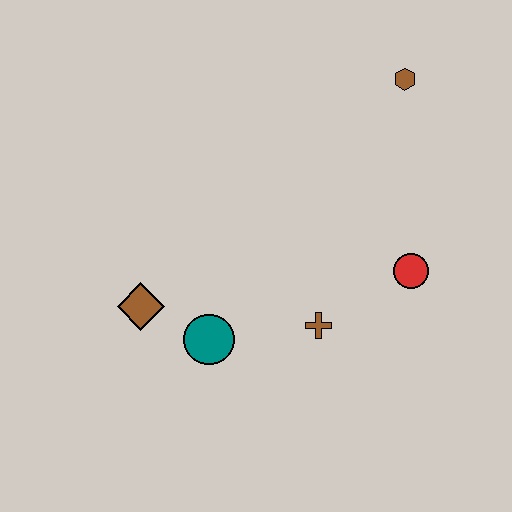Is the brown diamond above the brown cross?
Yes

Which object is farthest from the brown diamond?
The brown hexagon is farthest from the brown diamond.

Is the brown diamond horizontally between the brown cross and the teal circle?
No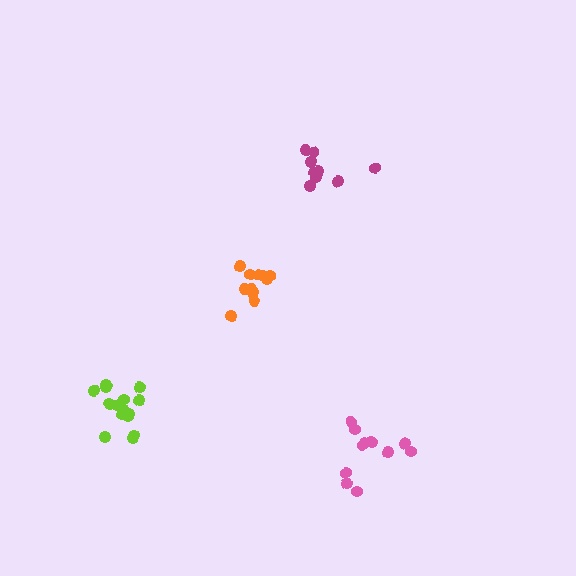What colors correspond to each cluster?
The clusters are colored: lime, magenta, orange, pink.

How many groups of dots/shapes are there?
There are 4 groups.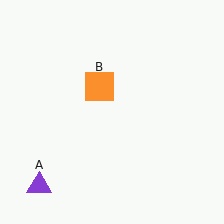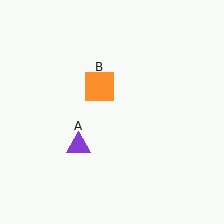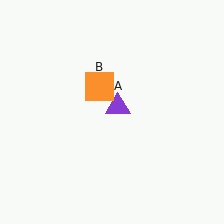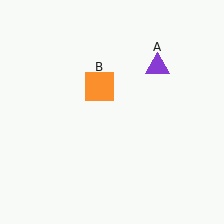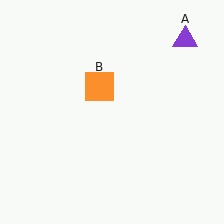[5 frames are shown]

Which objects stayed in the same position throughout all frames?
Orange square (object B) remained stationary.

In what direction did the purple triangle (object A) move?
The purple triangle (object A) moved up and to the right.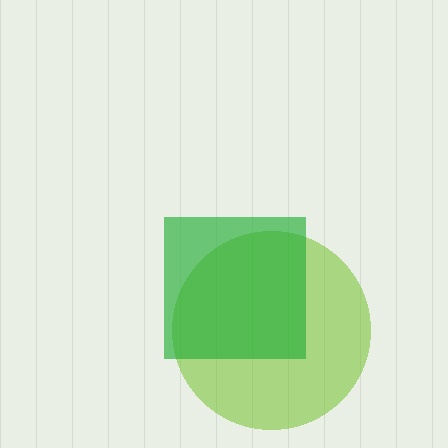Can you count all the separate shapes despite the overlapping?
Yes, there are 2 separate shapes.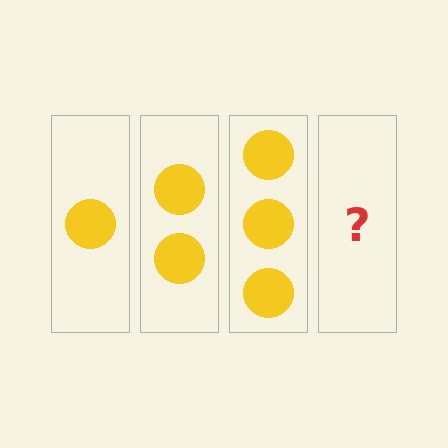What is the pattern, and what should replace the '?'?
The pattern is that each step adds one more circle. The '?' should be 4 circles.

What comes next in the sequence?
The next element should be 4 circles.